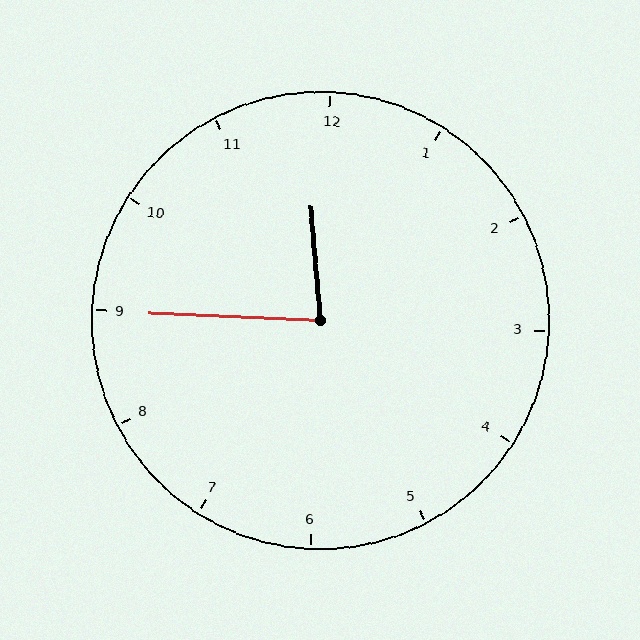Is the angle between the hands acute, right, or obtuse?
It is acute.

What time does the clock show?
11:45.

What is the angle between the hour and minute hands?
Approximately 82 degrees.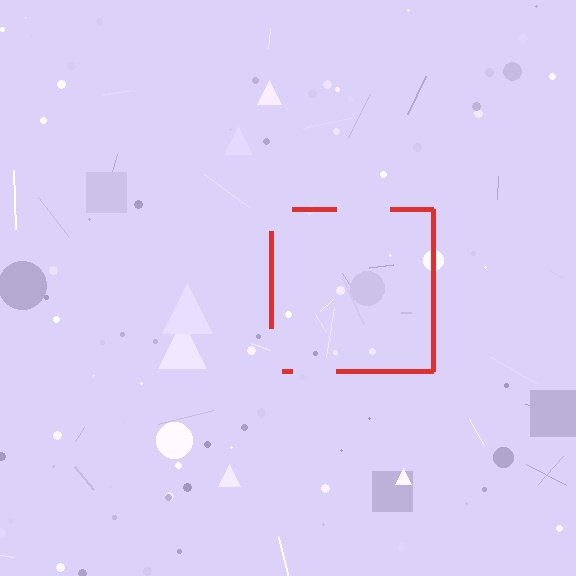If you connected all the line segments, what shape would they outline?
They would outline a square.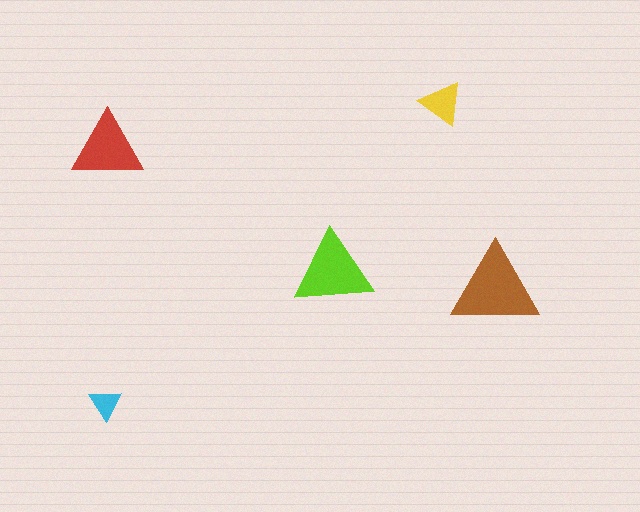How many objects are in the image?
There are 5 objects in the image.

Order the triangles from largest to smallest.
the brown one, the lime one, the red one, the yellow one, the cyan one.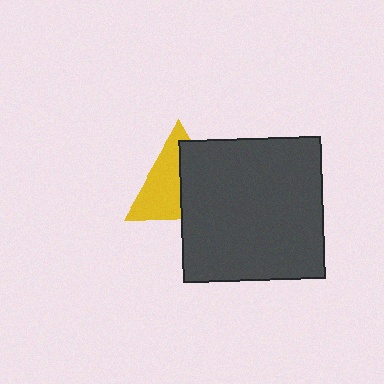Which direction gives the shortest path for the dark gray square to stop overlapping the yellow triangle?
Moving right gives the shortest separation.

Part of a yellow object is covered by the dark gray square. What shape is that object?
It is a triangle.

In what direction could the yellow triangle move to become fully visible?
The yellow triangle could move left. That would shift it out from behind the dark gray square entirely.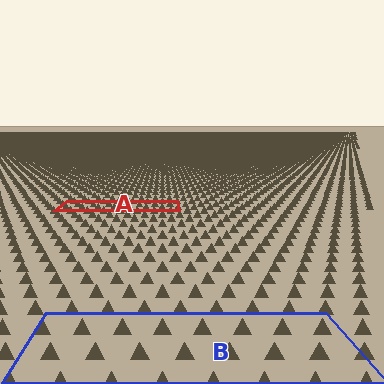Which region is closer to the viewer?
Region B is closer. The texture elements there are larger and more spread out.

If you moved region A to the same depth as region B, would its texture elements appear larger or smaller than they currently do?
They would appear larger. At a closer depth, the same texture elements are projected at a bigger on-screen size.